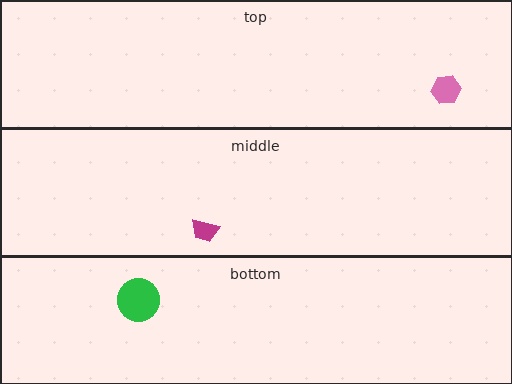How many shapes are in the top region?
1.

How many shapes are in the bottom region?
1.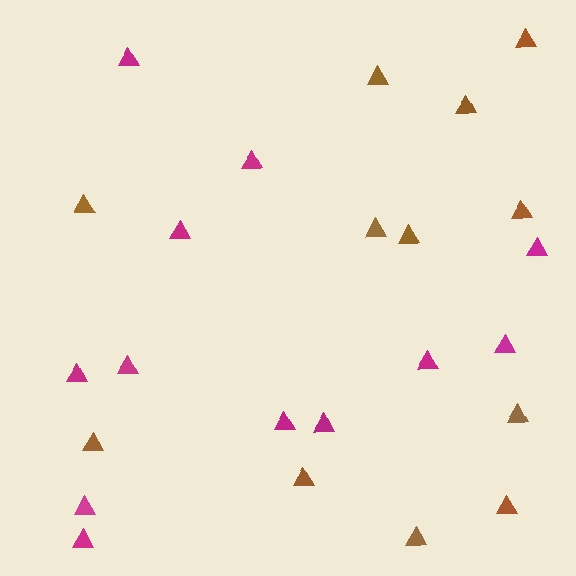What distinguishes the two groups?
There are 2 groups: one group of brown triangles (12) and one group of magenta triangles (12).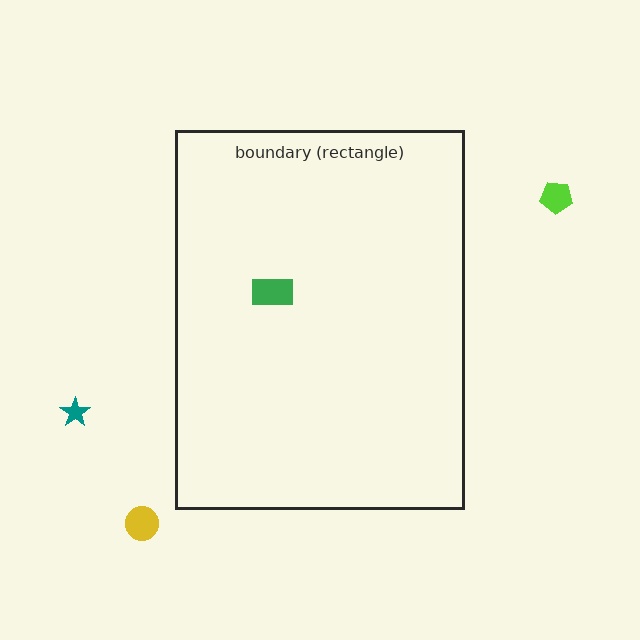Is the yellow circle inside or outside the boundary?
Outside.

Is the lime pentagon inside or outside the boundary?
Outside.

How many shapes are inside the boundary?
1 inside, 3 outside.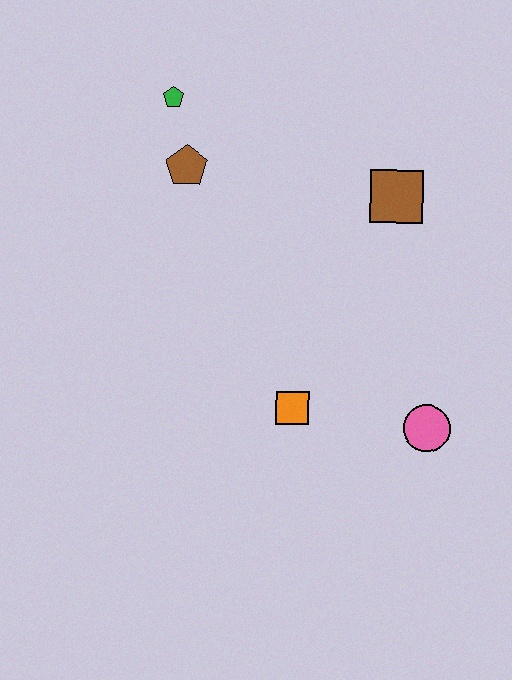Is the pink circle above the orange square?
No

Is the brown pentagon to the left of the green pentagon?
No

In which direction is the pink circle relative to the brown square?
The pink circle is below the brown square.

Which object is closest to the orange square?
The pink circle is closest to the orange square.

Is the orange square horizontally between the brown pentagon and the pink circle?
Yes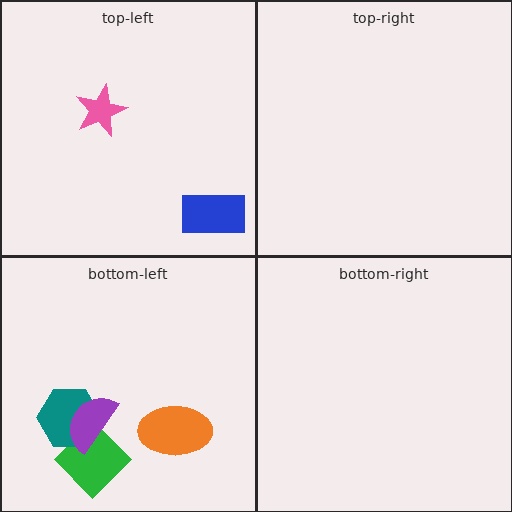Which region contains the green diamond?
The bottom-left region.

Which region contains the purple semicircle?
The bottom-left region.